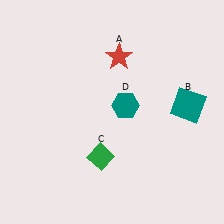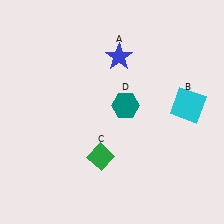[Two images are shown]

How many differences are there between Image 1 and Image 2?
There are 2 differences between the two images.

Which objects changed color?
A changed from red to blue. B changed from teal to cyan.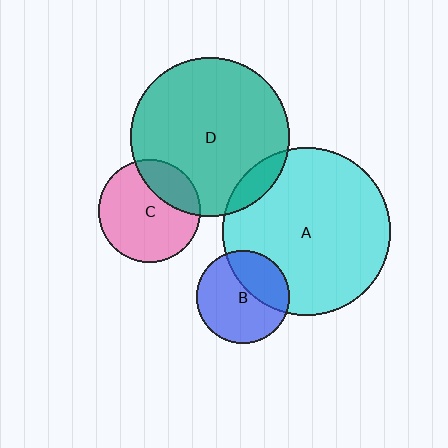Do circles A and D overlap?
Yes.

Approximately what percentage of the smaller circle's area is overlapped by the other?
Approximately 10%.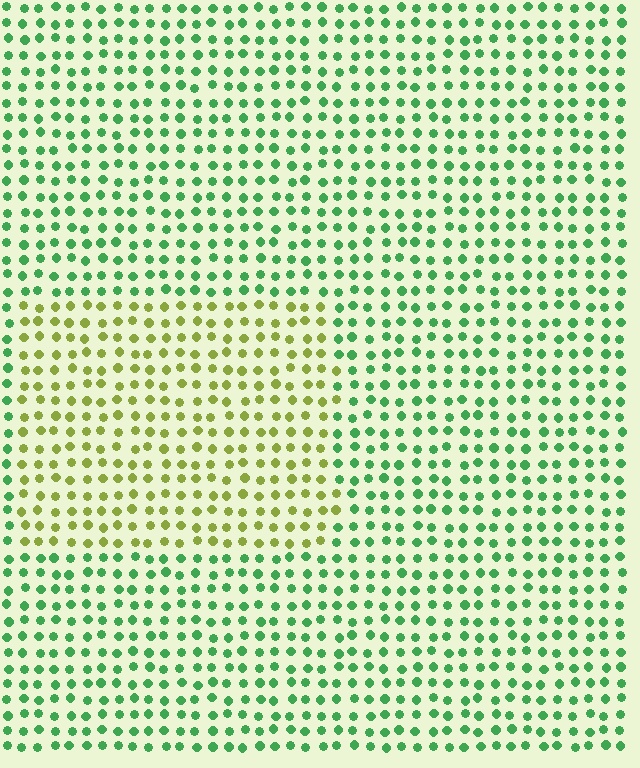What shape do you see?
I see a rectangle.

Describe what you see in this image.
The image is filled with small green elements in a uniform arrangement. A rectangle-shaped region is visible where the elements are tinted to a slightly different hue, forming a subtle color boundary.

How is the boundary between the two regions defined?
The boundary is defined purely by a slight shift in hue (about 54 degrees). Spacing, size, and orientation are identical on both sides.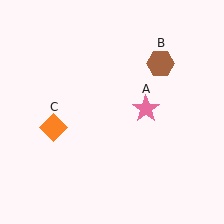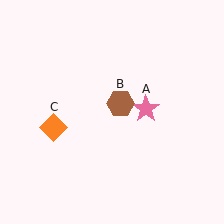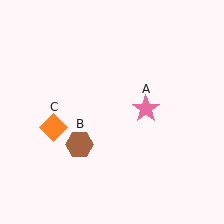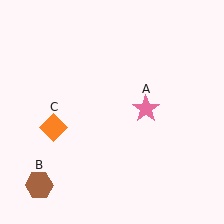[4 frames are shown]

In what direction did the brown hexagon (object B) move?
The brown hexagon (object B) moved down and to the left.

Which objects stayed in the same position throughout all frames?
Pink star (object A) and orange diamond (object C) remained stationary.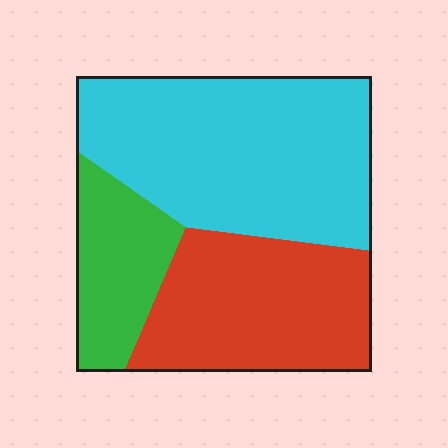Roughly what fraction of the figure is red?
Red takes up about one third (1/3) of the figure.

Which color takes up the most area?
Cyan, at roughly 50%.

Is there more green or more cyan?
Cyan.